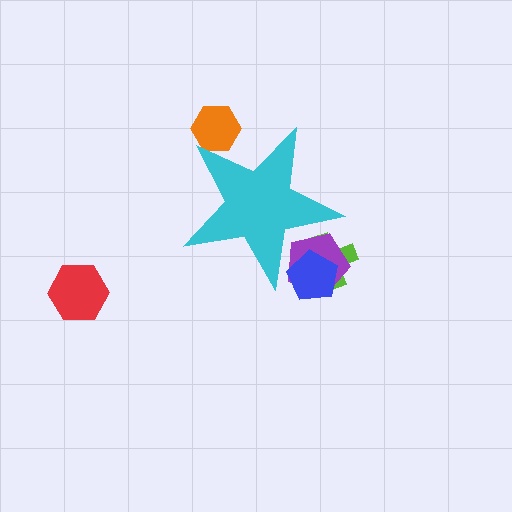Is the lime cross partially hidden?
Yes, the lime cross is partially hidden behind the cyan star.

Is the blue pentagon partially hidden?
Yes, the blue pentagon is partially hidden behind the cyan star.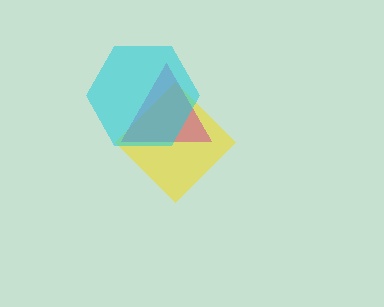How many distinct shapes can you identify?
There are 3 distinct shapes: a yellow diamond, a magenta triangle, a cyan hexagon.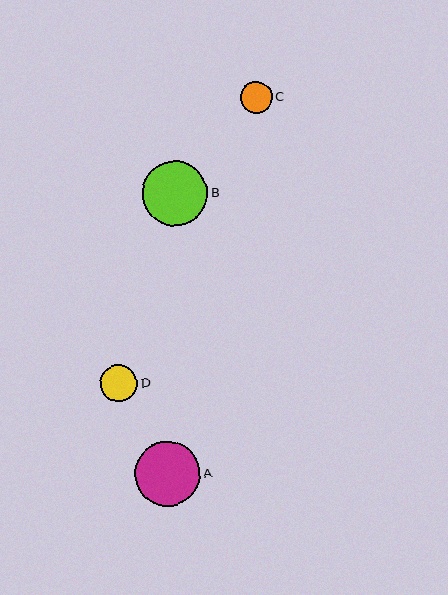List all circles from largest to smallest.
From largest to smallest: B, A, D, C.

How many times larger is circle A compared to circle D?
Circle A is approximately 1.8 times the size of circle D.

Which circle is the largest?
Circle B is the largest with a size of approximately 65 pixels.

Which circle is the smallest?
Circle C is the smallest with a size of approximately 32 pixels.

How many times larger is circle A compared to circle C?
Circle A is approximately 2.0 times the size of circle C.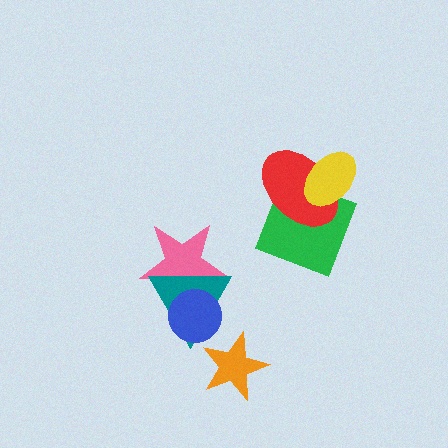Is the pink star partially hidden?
Yes, it is partially covered by another shape.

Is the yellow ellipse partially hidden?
No, no other shape covers it.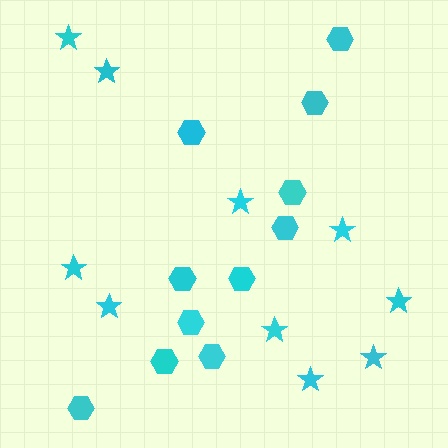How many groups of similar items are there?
There are 2 groups: one group of stars (10) and one group of hexagons (11).